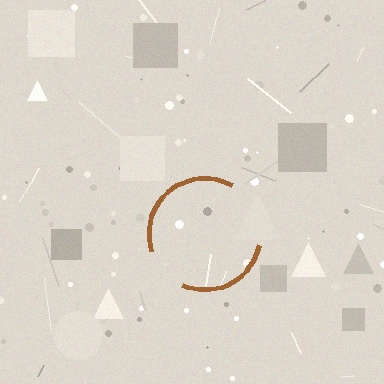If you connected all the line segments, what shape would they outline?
They would outline a circle.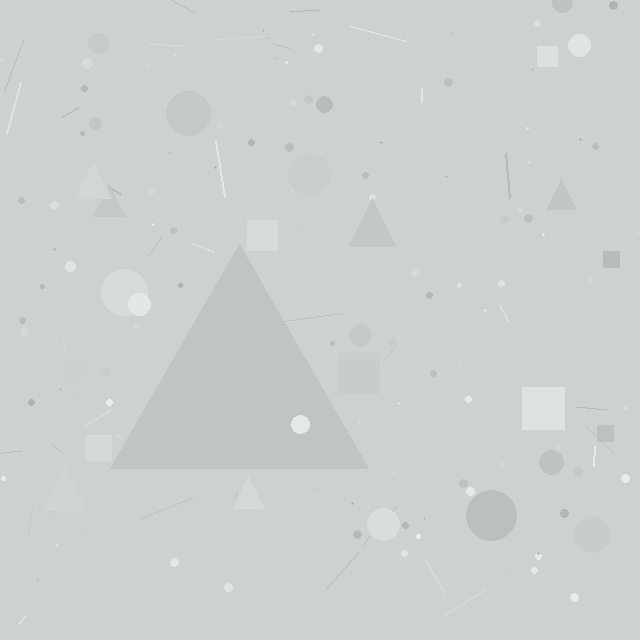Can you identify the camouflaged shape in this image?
The camouflaged shape is a triangle.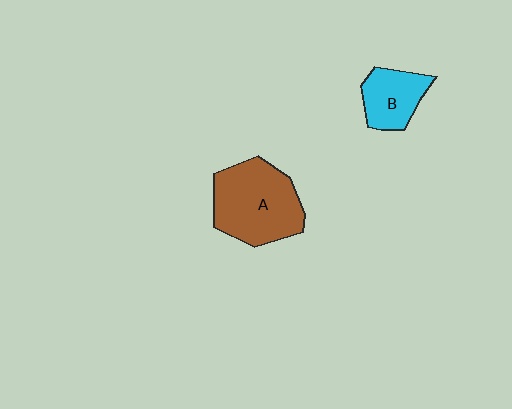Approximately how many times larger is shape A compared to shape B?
Approximately 1.8 times.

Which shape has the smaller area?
Shape B (cyan).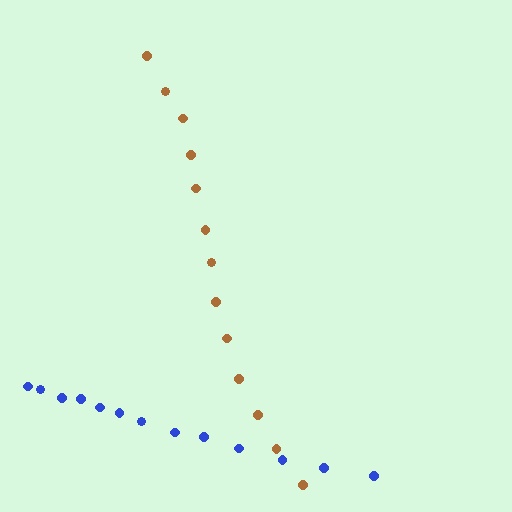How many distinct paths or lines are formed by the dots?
There are 2 distinct paths.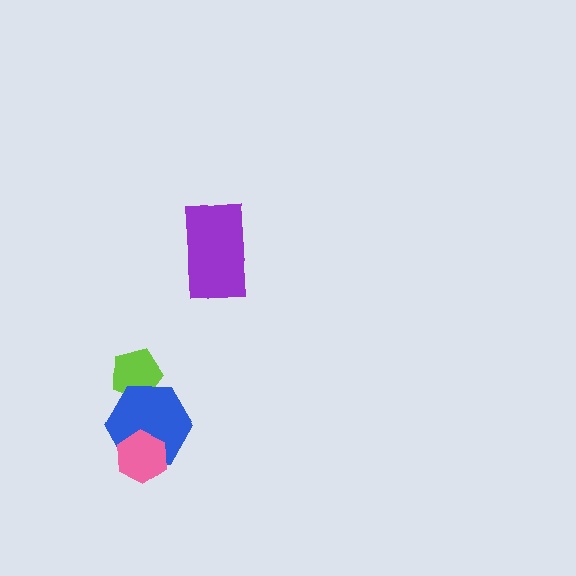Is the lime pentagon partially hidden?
Yes, it is partially covered by another shape.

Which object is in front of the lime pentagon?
The blue hexagon is in front of the lime pentagon.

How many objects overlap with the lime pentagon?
1 object overlaps with the lime pentagon.